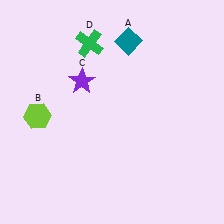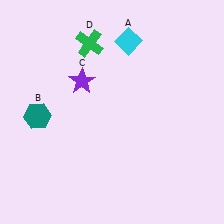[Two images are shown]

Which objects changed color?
A changed from teal to cyan. B changed from lime to teal.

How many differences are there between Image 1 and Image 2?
There are 2 differences between the two images.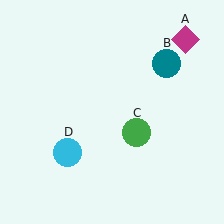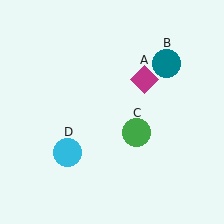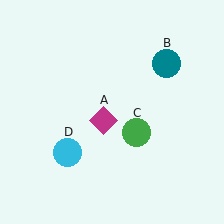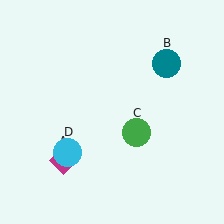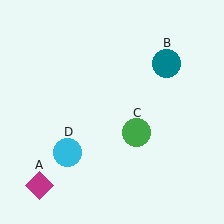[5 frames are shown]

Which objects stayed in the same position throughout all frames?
Teal circle (object B) and green circle (object C) and cyan circle (object D) remained stationary.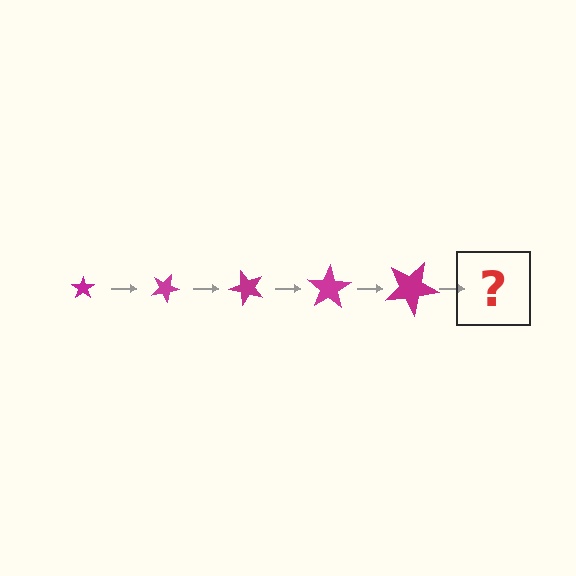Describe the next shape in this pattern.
It should be a star, larger than the previous one and rotated 125 degrees from the start.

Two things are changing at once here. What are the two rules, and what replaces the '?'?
The two rules are that the star grows larger each step and it rotates 25 degrees each step. The '?' should be a star, larger than the previous one and rotated 125 degrees from the start.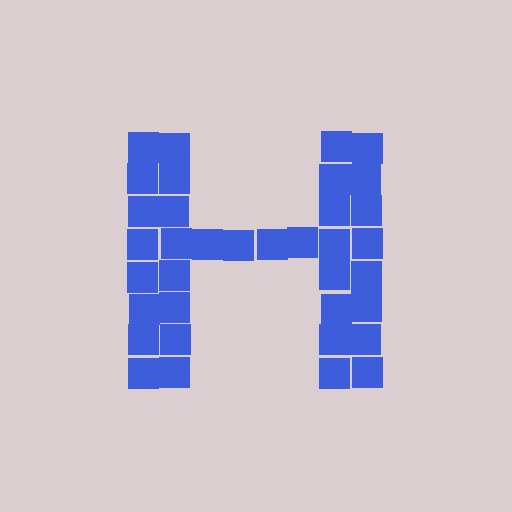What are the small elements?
The small elements are squares.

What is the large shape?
The large shape is the letter H.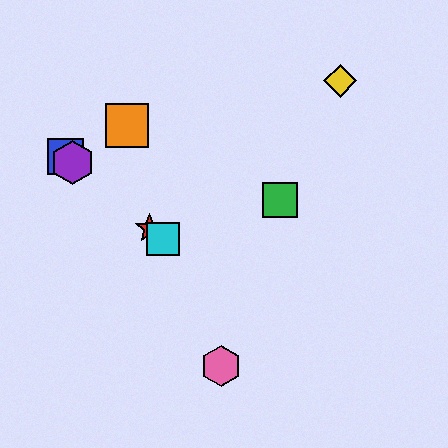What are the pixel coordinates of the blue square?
The blue square is at (66, 157).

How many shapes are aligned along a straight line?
4 shapes (the red star, the blue square, the purple hexagon, the cyan square) are aligned along a straight line.